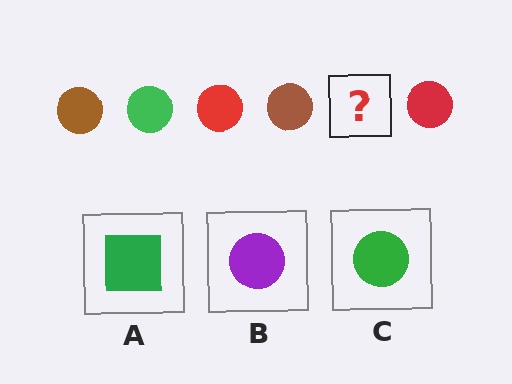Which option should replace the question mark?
Option C.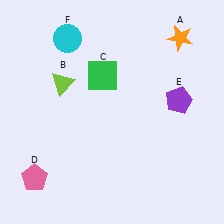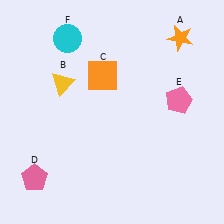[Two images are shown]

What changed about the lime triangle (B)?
In Image 1, B is lime. In Image 2, it changed to yellow.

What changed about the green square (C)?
In Image 1, C is green. In Image 2, it changed to orange.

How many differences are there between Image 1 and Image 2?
There are 3 differences between the two images.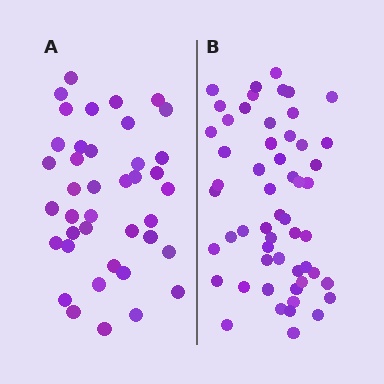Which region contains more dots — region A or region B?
Region B (the right region) has more dots.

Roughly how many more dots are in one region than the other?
Region B has approximately 15 more dots than region A.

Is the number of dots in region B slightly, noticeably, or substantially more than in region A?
Region B has noticeably more, but not dramatically so. The ratio is roughly 1.4 to 1.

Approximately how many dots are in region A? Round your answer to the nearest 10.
About 40 dots.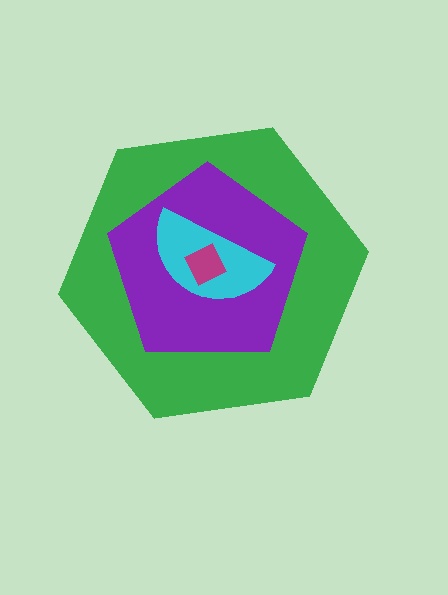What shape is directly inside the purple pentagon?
The cyan semicircle.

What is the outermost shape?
The green hexagon.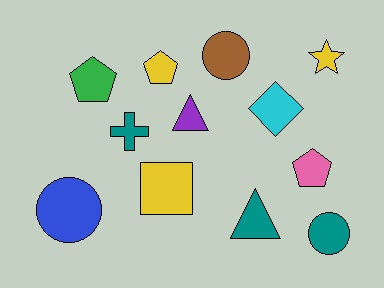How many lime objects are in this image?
There are no lime objects.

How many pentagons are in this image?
There are 3 pentagons.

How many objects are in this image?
There are 12 objects.